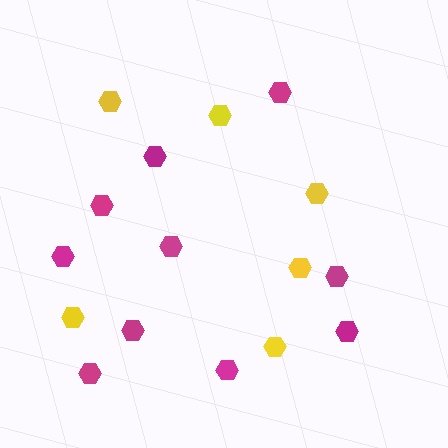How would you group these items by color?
There are 2 groups: one group of magenta hexagons (10) and one group of yellow hexagons (6).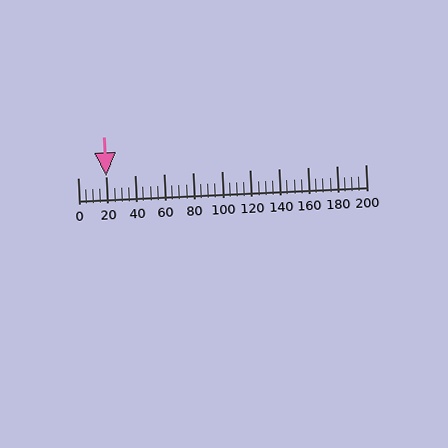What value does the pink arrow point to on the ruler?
The pink arrow points to approximately 20.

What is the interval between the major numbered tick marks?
The major tick marks are spaced 20 units apart.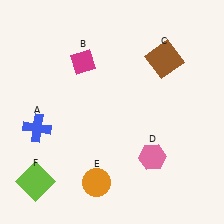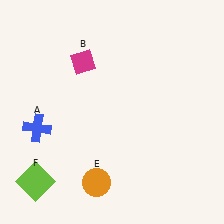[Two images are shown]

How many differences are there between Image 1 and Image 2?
There are 2 differences between the two images.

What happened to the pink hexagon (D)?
The pink hexagon (D) was removed in Image 2. It was in the bottom-right area of Image 1.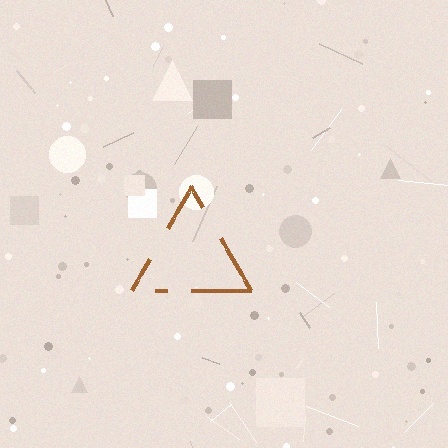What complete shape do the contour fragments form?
The contour fragments form a triangle.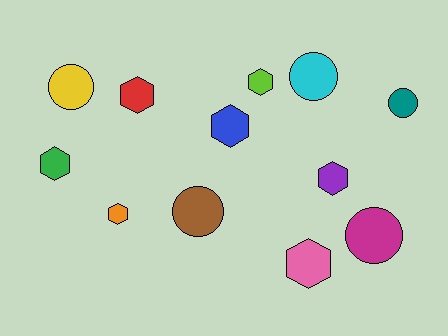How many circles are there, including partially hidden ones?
There are 5 circles.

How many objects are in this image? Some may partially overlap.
There are 12 objects.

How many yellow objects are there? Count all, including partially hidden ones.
There is 1 yellow object.